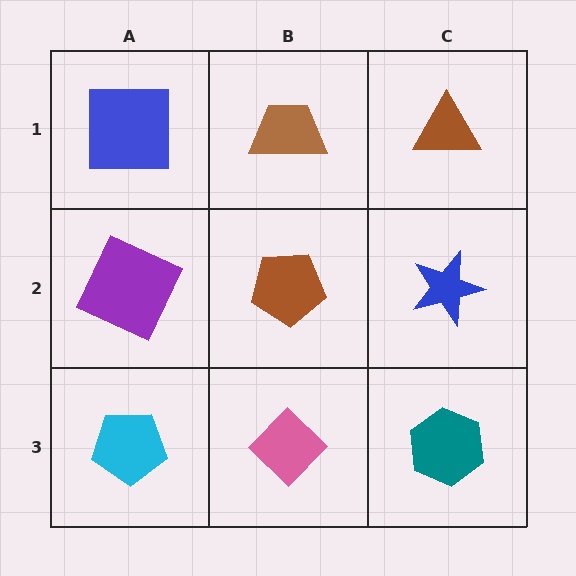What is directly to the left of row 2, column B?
A purple square.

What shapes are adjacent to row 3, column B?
A brown pentagon (row 2, column B), a cyan pentagon (row 3, column A), a teal hexagon (row 3, column C).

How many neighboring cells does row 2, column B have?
4.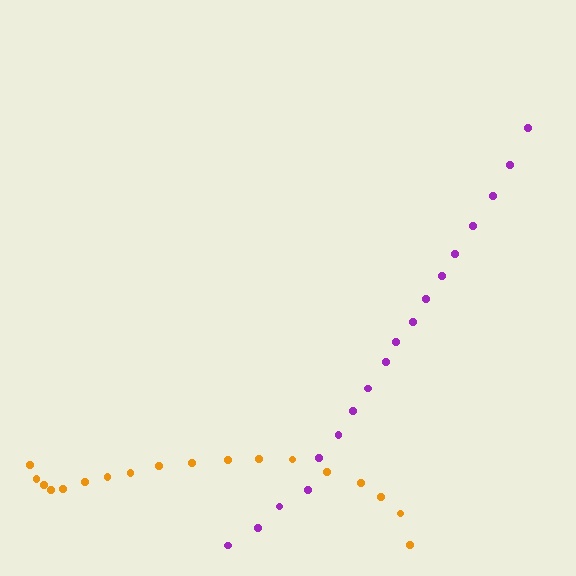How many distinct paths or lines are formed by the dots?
There are 2 distinct paths.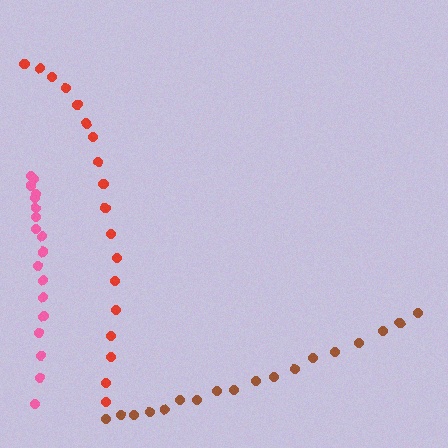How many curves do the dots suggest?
There are 3 distinct paths.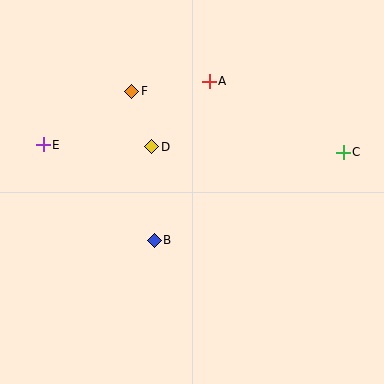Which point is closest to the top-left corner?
Point E is closest to the top-left corner.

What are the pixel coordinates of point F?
Point F is at (132, 91).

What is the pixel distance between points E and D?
The distance between E and D is 108 pixels.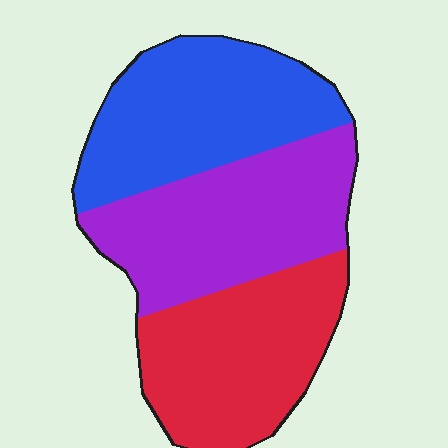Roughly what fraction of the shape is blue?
Blue covers about 35% of the shape.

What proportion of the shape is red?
Red takes up between a sixth and a third of the shape.